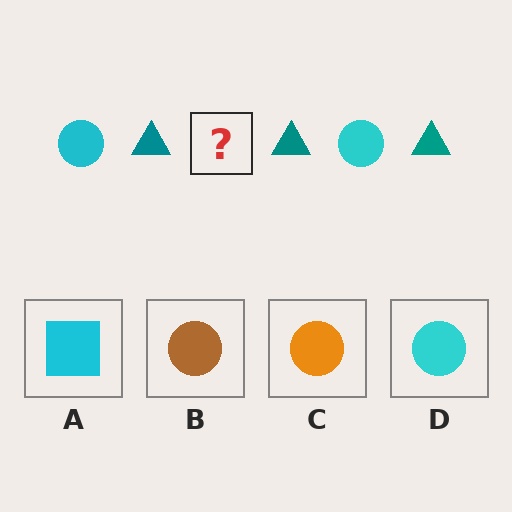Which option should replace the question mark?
Option D.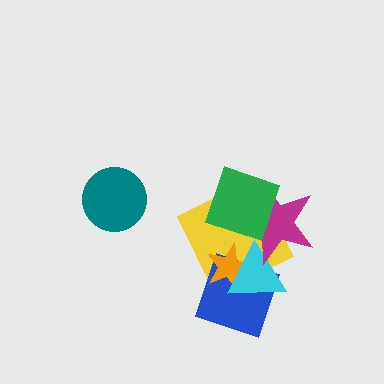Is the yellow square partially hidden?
Yes, it is partially covered by another shape.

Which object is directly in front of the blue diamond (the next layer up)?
The orange star is directly in front of the blue diamond.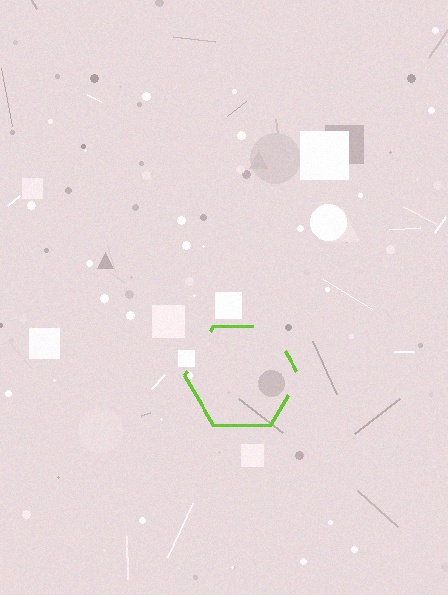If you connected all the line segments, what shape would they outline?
They would outline a hexagon.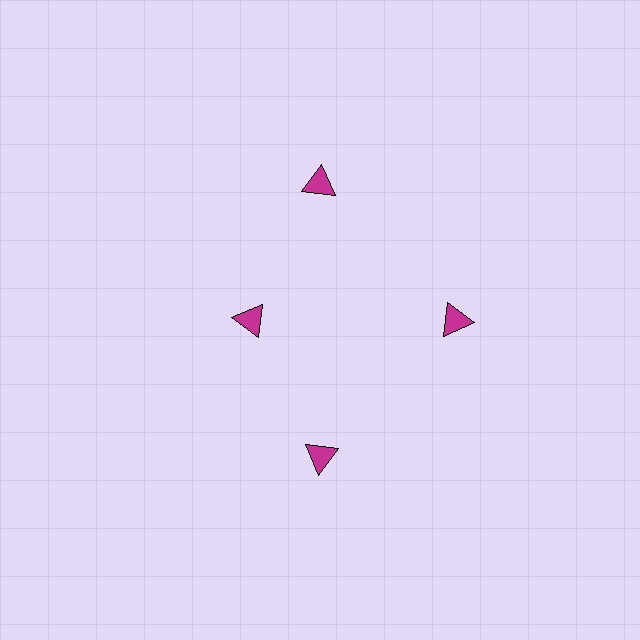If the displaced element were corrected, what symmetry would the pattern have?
It would have 4-fold rotational symmetry — the pattern would map onto itself every 90 degrees.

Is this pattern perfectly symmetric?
No. The 4 magenta triangles are arranged in a ring, but one element near the 9 o'clock position is pulled inward toward the center, breaking the 4-fold rotational symmetry.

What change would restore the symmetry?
The symmetry would be restored by moving it outward, back onto the ring so that all 4 triangles sit at equal angles and equal distance from the center.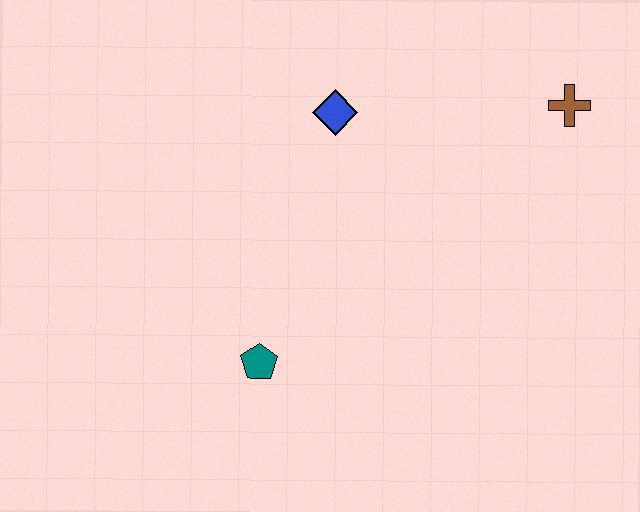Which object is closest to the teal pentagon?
The blue diamond is closest to the teal pentagon.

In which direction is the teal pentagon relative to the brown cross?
The teal pentagon is to the left of the brown cross.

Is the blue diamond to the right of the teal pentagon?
Yes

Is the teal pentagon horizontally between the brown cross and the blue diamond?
No